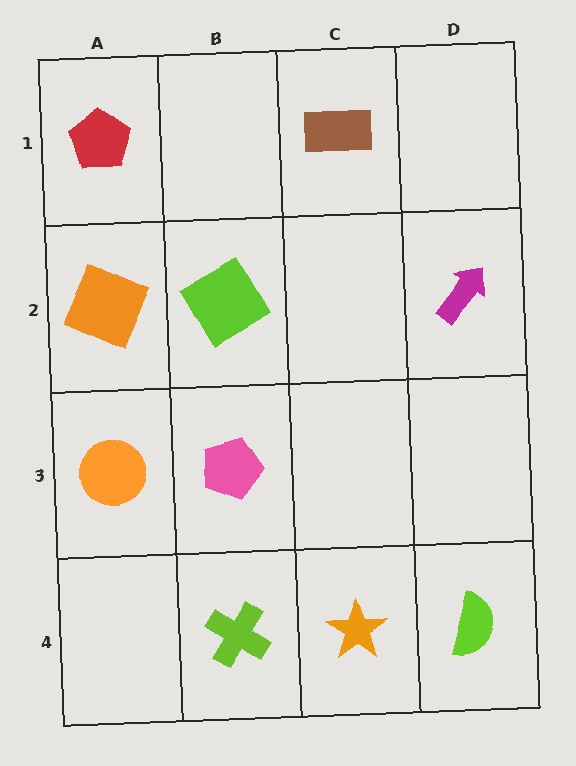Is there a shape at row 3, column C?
No, that cell is empty.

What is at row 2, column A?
An orange square.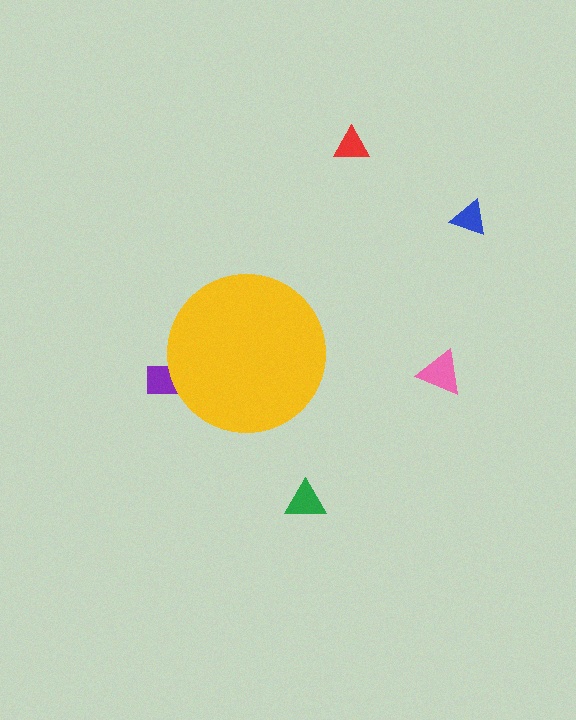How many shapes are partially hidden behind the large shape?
1 shape is partially hidden.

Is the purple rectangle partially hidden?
Yes, the purple rectangle is partially hidden behind the yellow circle.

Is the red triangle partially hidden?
No, the red triangle is fully visible.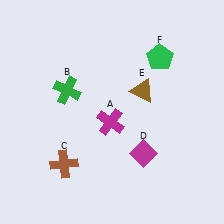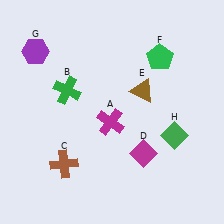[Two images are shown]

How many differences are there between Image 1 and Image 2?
There are 2 differences between the two images.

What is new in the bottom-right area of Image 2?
A green diamond (H) was added in the bottom-right area of Image 2.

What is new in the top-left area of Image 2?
A purple hexagon (G) was added in the top-left area of Image 2.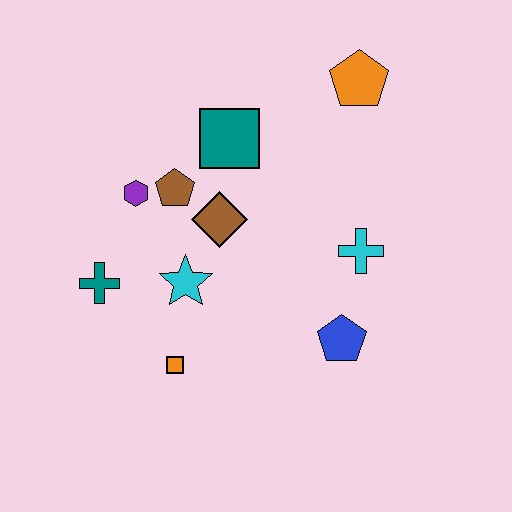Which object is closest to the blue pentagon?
The cyan cross is closest to the blue pentagon.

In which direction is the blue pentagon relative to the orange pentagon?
The blue pentagon is below the orange pentagon.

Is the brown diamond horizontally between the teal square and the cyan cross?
No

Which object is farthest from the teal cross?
The orange pentagon is farthest from the teal cross.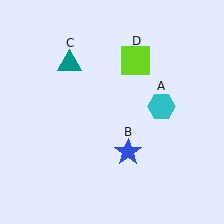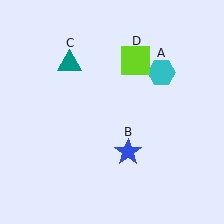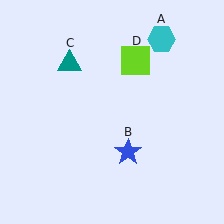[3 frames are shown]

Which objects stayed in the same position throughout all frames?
Blue star (object B) and teal triangle (object C) and lime square (object D) remained stationary.